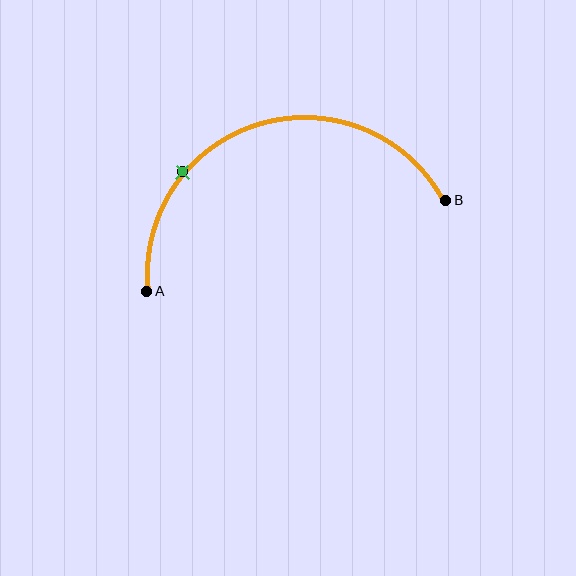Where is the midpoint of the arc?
The arc midpoint is the point on the curve farthest from the straight line joining A and B. It sits above that line.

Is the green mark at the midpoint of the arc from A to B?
No. The green mark lies on the arc but is closer to endpoint A. The arc midpoint would be at the point on the curve equidistant along the arc from both A and B.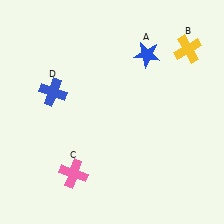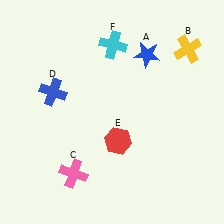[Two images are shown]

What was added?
A red hexagon (E), a cyan cross (F) were added in Image 2.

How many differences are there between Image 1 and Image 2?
There are 2 differences between the two images.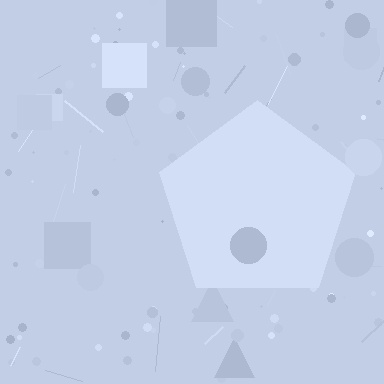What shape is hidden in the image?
A pentagon is hidden in the image.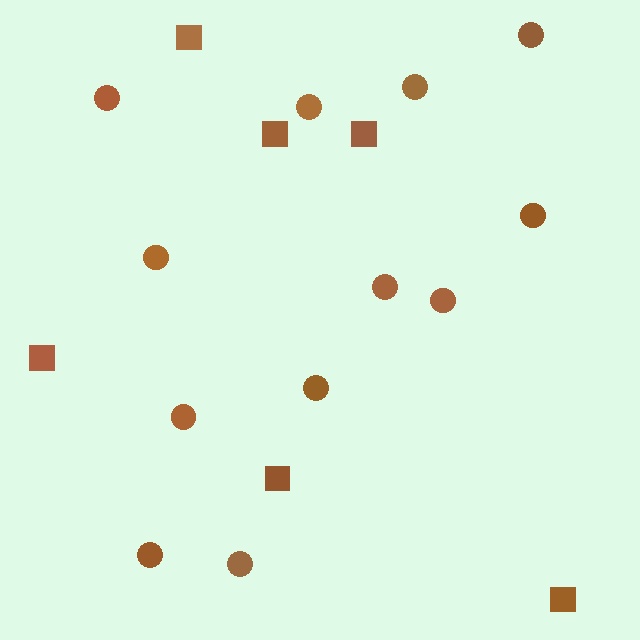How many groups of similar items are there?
There are 2 groups: one group of circles (12) and one group of squares (6).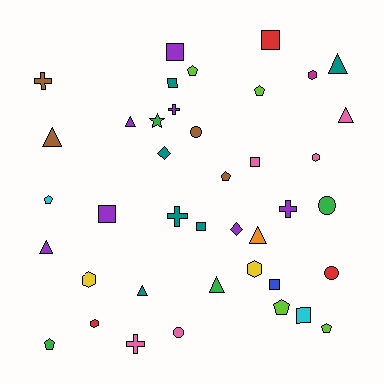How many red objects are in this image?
There are 3 red objects.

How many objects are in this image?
There are 40 objects.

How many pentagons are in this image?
There are 7 pentagons.